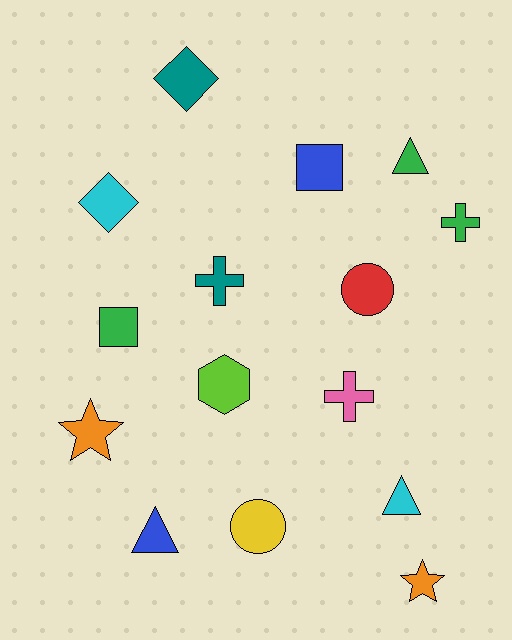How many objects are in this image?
There are 15 objects.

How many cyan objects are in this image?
There are 2 cyan objects.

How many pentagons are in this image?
There are no pentagons.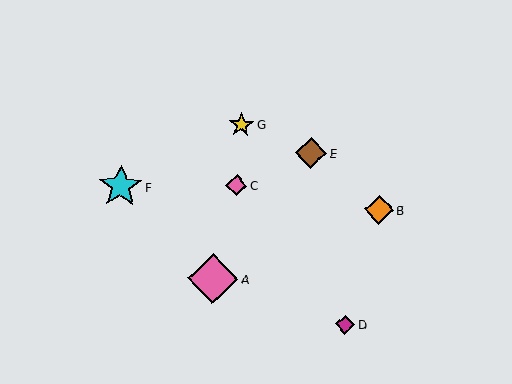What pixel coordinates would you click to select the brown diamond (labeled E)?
Click at (311, 153) to select the brown diamond E.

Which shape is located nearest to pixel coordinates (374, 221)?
The orange diamond (labeled B) at (379, 210) is nearest to that location.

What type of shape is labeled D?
Shape D is a magenta diamond.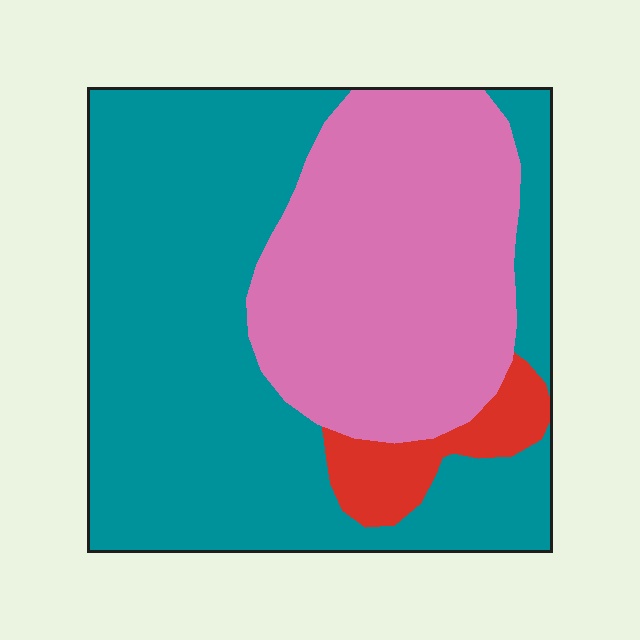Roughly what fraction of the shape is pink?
Pink takes up about three eighths (3/8) of the shape.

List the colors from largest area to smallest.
From largest to smallest: teal, pink, red.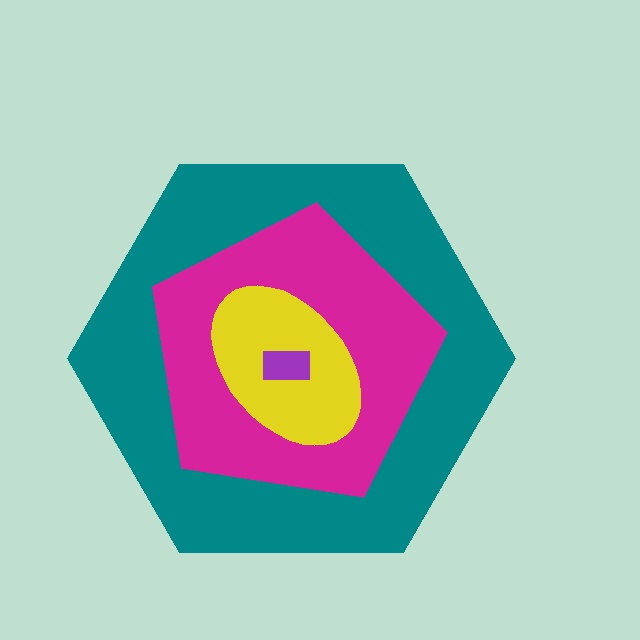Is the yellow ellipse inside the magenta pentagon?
Yes.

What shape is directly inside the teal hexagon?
The magenta pentagon.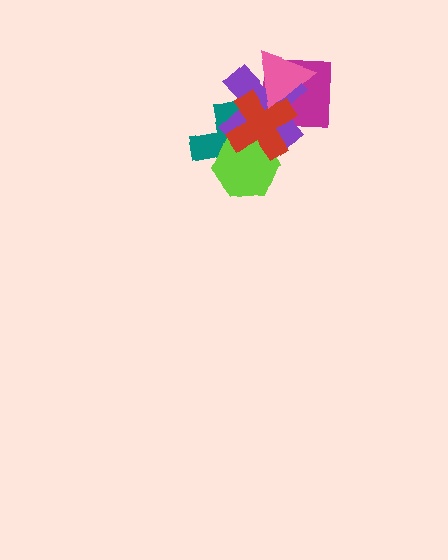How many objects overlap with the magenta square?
3 objects overlap with the magenta square.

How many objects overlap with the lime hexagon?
3 objects overlap with the lime hexagon.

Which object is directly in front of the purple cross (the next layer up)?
The lime hexagon is directly in front of the purple cross.